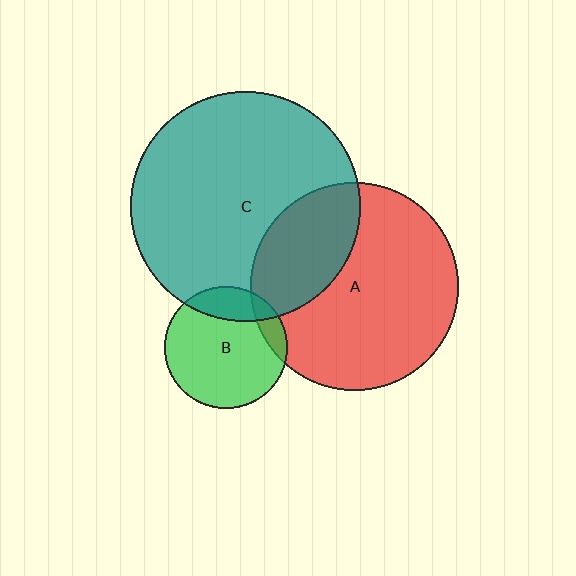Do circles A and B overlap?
Yes.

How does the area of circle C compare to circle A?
Approximately 1.2 times.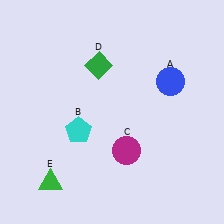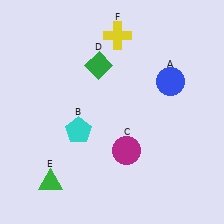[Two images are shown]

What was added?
A yellow cross (F) was added in Image 2.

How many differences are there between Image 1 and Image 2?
There is 1 difference between the two images.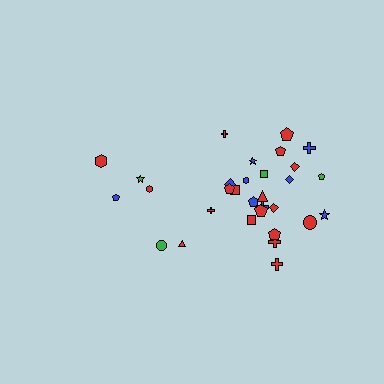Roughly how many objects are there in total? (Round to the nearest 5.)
Roughly 30 objects in total.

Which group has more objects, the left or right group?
The right group.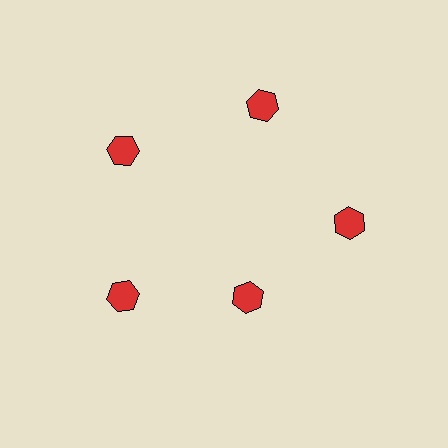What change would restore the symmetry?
The symmetry would be restored by moving it outward, back onto the ring so that all 5 hexagons sit at equal angles and equal distance from the center.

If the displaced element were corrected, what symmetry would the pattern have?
It would have 5-fold rotational symmetry — the pattern would map onto itself every 72 degrees.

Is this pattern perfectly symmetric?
No. The 5 red hexagons are arranged in a ring, but one element near the 5 o'clock position is pulled inward toward the center, breaking the 5-fold rotational symmetry.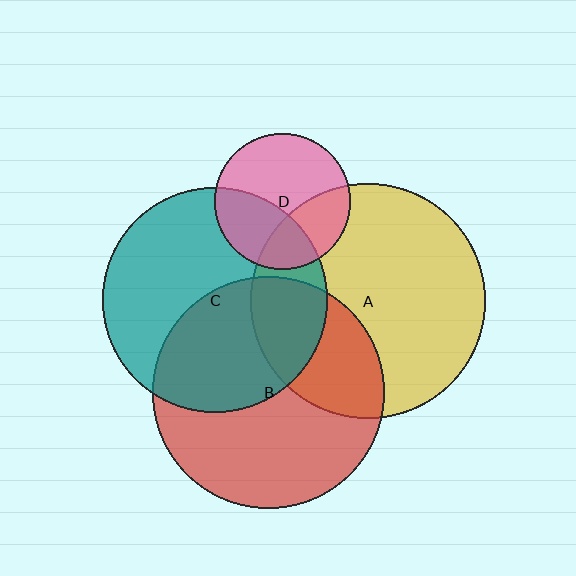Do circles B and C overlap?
Yes.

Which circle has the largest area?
Circle A (yellow).